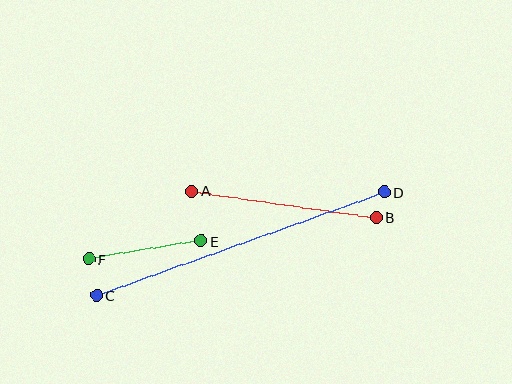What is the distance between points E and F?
The distance is approximately 114 pixels.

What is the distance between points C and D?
The distance is approximately 305 pixels.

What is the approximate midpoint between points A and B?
The midpoint is at approximately (284, 204) pixels.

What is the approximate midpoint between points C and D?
The midpoint is at approximately (240, 244) pixels.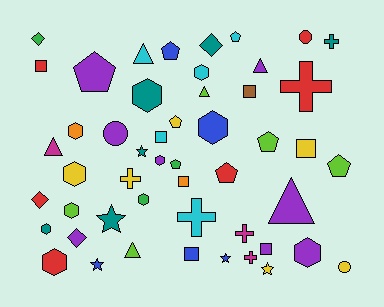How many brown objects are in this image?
There is 1 brown object.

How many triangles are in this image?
There are 6 triangles.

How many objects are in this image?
There are 50 objects.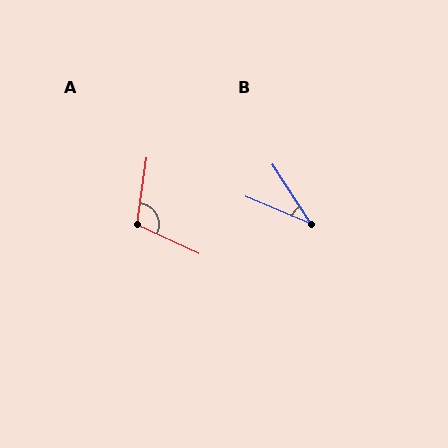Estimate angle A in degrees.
Approximately 107 degrees.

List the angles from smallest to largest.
B (34°), A (107°).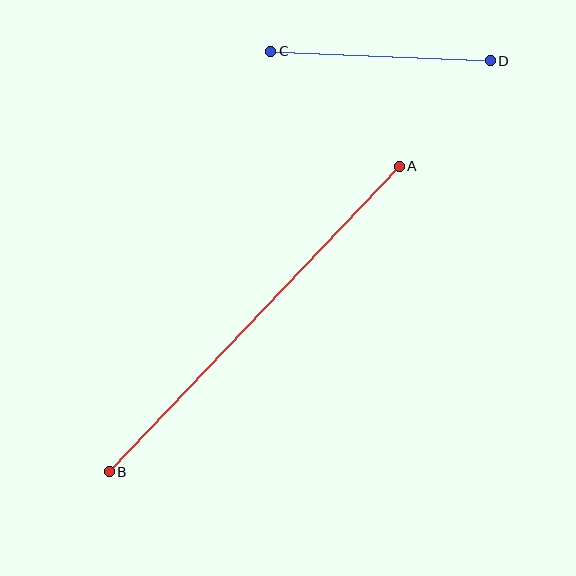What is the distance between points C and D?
The distance is approximately 220 pixels.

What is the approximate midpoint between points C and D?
The midpoint is at approximately (380, 56) pixels.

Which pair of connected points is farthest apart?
Points A and B are farthest apart.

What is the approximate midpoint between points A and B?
The midpoint is at approximately (254, 319) pixels.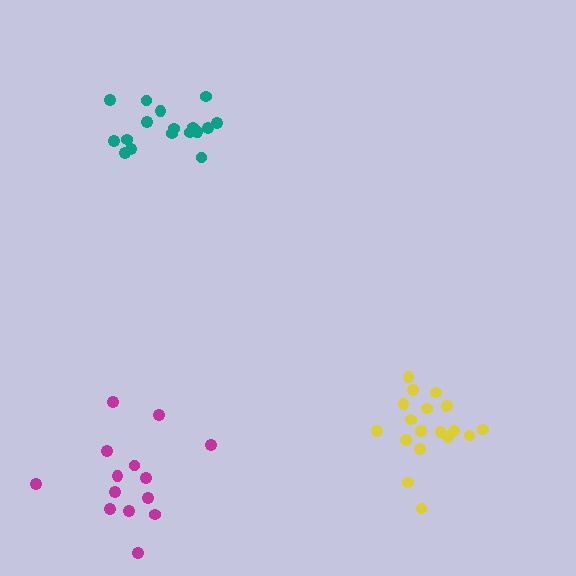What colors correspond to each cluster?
The clusters are colored: yellow, teal, magenta.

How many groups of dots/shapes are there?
There are 3 groups.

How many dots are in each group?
Group 1: 18 dots, Group 2: 17 dots, Group 3: 14 dots (49 total).